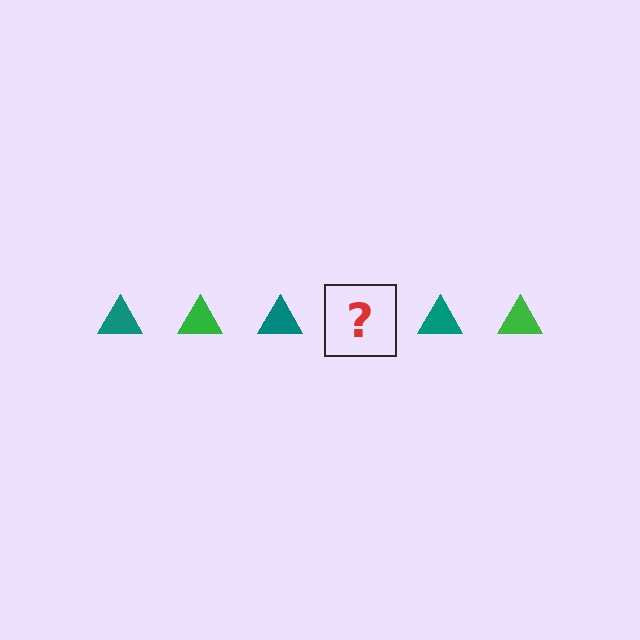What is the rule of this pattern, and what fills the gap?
The rule is that the pattern cycles through teal, green triangles. The gap should be filled with a green triangle.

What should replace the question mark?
The question mark should be replaced with a green triangle.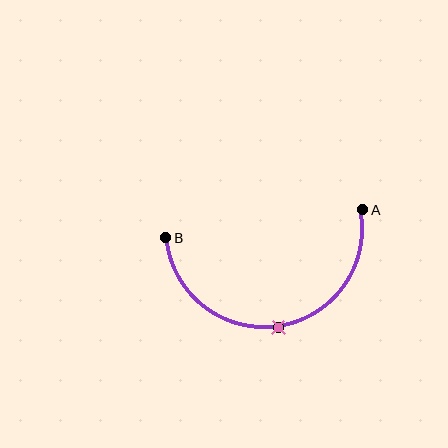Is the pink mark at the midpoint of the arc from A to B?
Yes. The pink mark lies on the arc at equal arc-length from both A and B — it is the arc midpoint.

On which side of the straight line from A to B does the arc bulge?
The arc bulges below the straight line connecting A and B.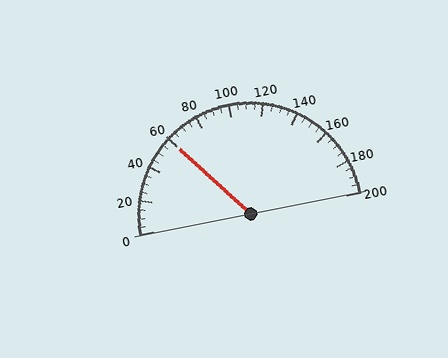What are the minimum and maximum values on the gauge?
The gauge ranges from 0 to 200.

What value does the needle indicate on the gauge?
The needle indicates approximately 60.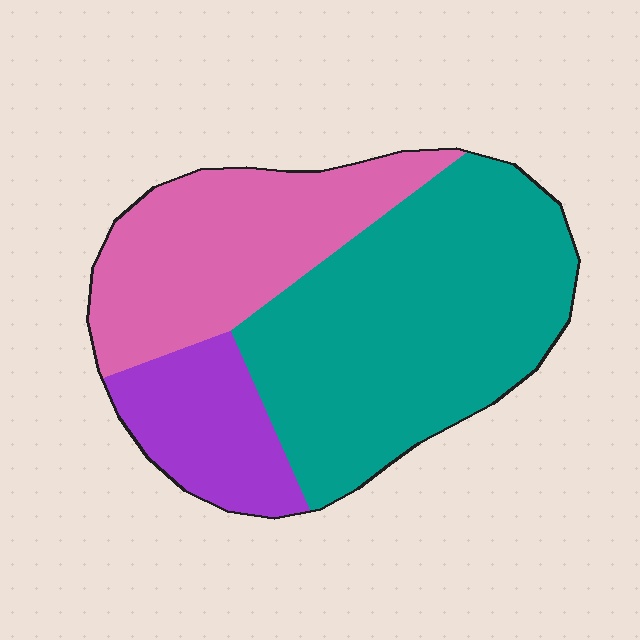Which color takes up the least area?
Purple, at roughly 15%.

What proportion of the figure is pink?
Pink takes up about one third (1/3) of the figure.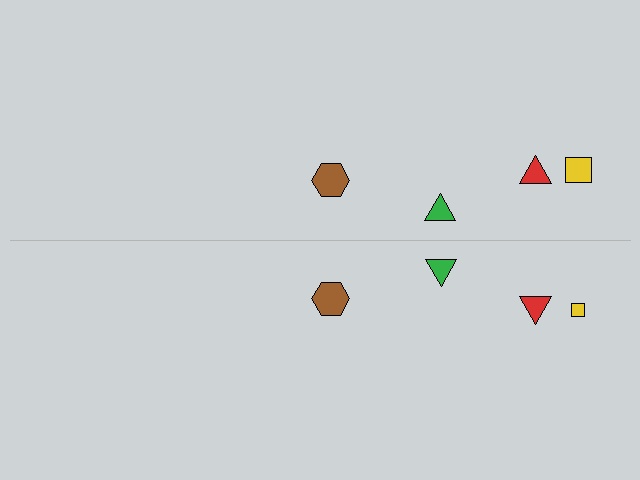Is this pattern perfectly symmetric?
No, the pattern is not perfectly symmetric. The yellow square on the bottom side has a different size than its mirror counterpart.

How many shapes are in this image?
There are 8 shapes in this image.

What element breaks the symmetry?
The yellow square on the bottom side has a different size than its mirror counterpart.